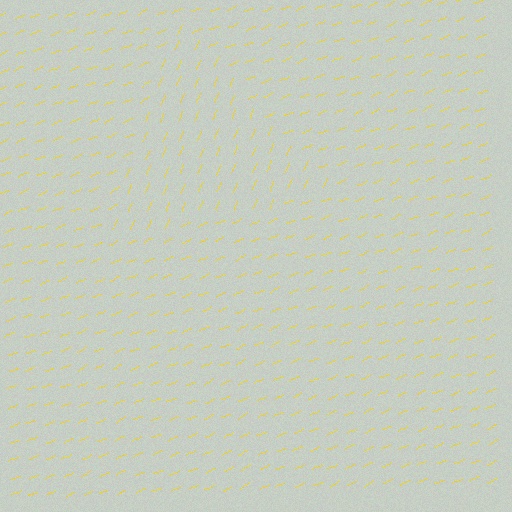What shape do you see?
I see a triangle.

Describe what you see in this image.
The image is filled with small yellow line segments. A triangle region in the image has lines oriented differently from the surrounding lines, creating a visible texture boundary.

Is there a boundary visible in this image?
Yes, there is a texture boundary formed by a change in line orientation.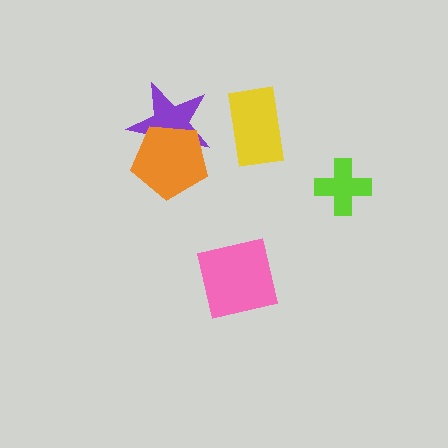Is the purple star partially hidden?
Yes, it is partially covered by another shape.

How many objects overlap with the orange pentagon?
1 object overlaps with the orange pentagon.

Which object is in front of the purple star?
The orange pentagon is in front of the purple star.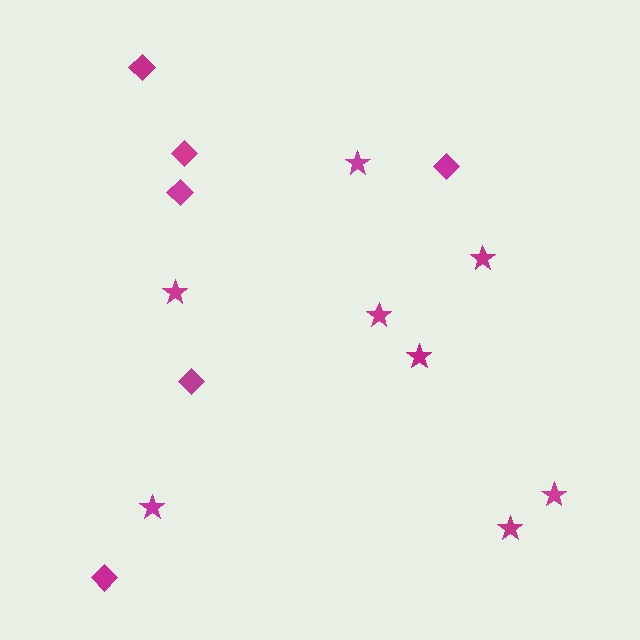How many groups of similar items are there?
There are 2 groups: one group of diamonds (6) and one group of stars (8).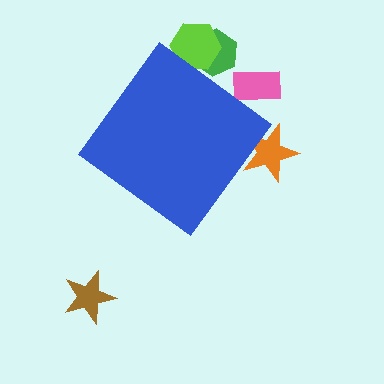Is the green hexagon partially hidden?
Yes, the green hexagon is partially hidden behind the blue diamond.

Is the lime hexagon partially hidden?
Yes, the lime hexagon is partially hidden behind the blue diamond.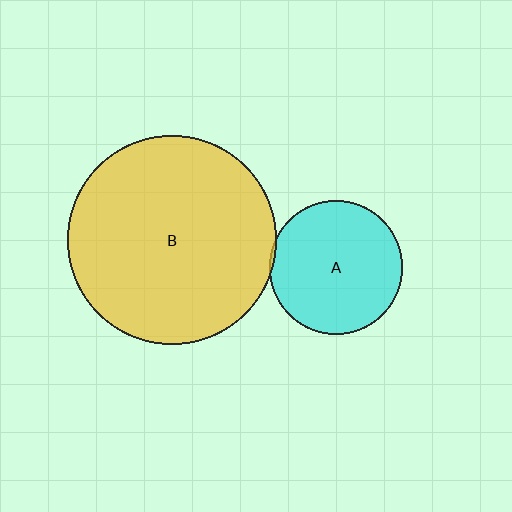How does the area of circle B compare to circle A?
Approximately 2.5 times.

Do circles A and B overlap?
Yes.